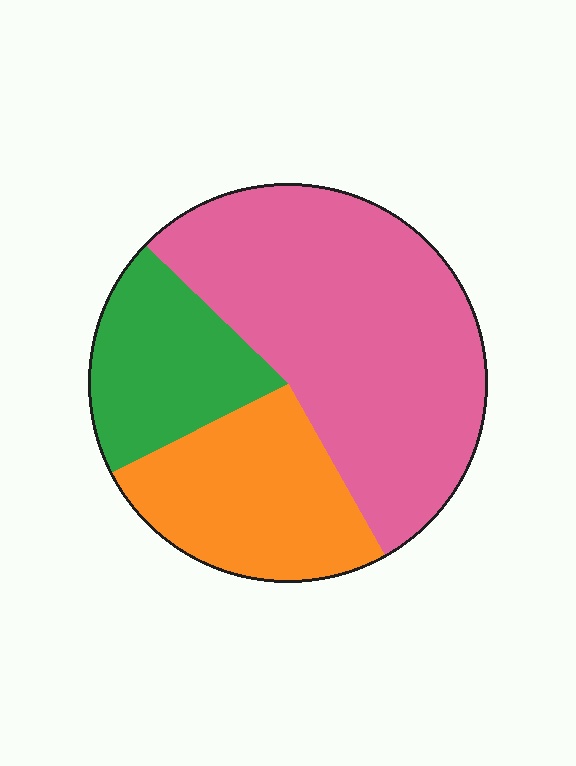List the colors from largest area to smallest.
From largest to smallest: pink, orange, green.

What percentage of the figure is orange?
Orange takes up about one quarter (1/4) of the figure.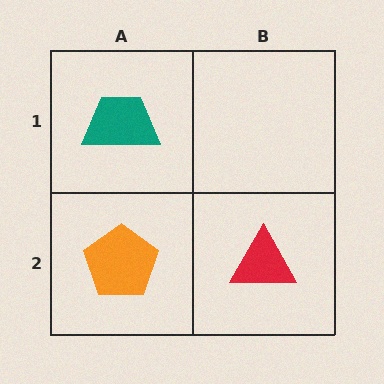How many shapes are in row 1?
1 shape.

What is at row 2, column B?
A red triangle.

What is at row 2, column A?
An orange pentagon.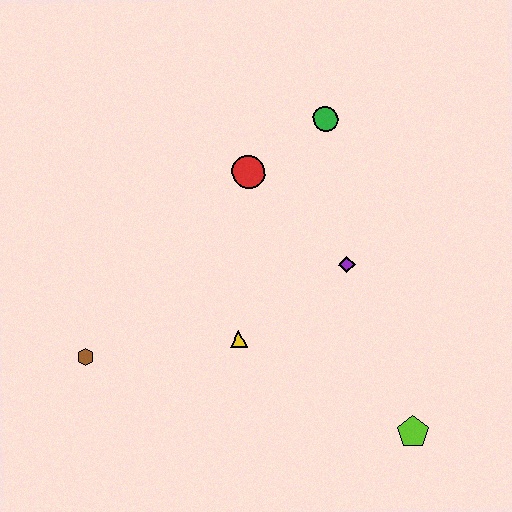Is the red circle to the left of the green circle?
Yes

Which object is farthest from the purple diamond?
The brown hexagon is farthest from the purple diamond.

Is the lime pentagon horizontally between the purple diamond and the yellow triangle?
No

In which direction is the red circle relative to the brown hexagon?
The red circle is above the brown hexagon.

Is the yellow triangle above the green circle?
No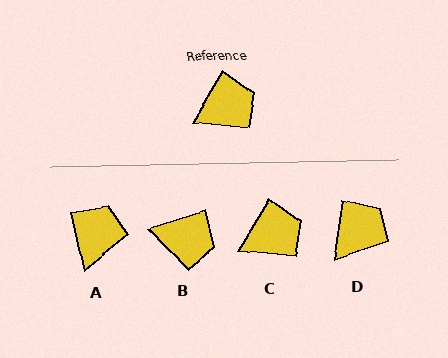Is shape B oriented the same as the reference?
No, it is off by about 41 degrees.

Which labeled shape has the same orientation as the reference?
C.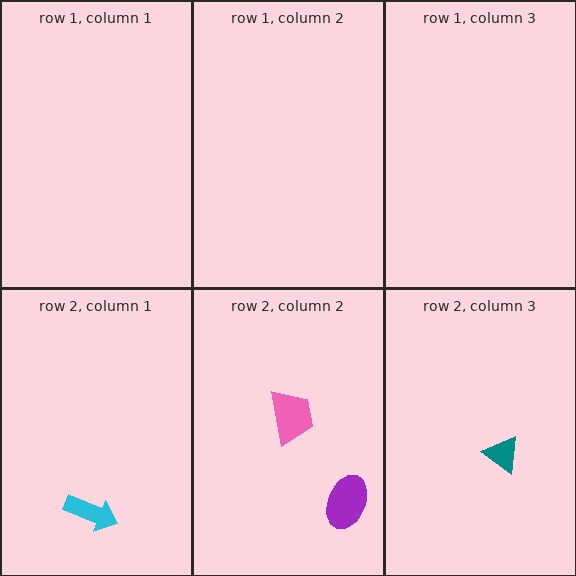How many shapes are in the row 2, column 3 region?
1.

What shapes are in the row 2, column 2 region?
The purple ellipse, the pink trapezoid.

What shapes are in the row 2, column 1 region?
The cyan arrow.